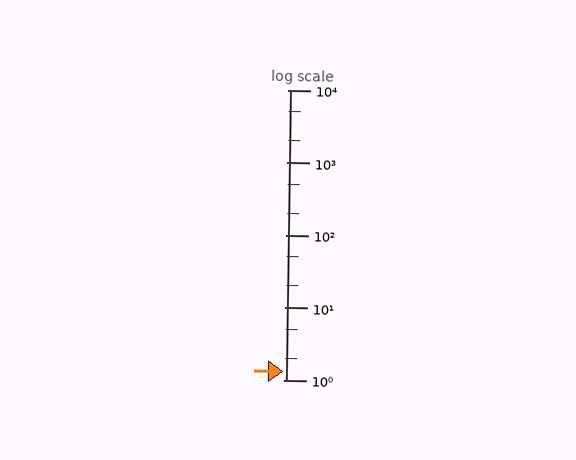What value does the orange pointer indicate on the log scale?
The pointer indicates approximately 1.3.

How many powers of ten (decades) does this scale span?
The scale spans 4 decades, from 1 to 10000.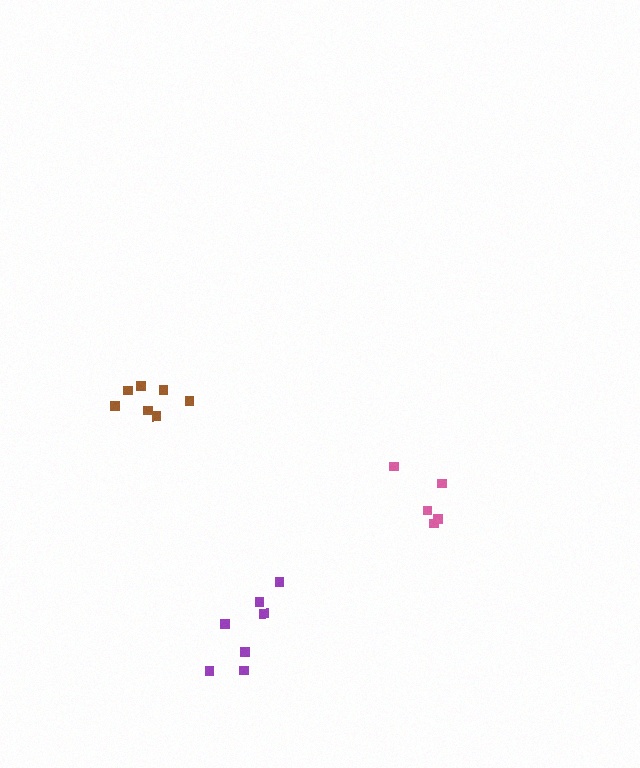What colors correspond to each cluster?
The clusters are colored: pink, purple, brown.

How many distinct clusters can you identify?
There are 3 distinct clusters.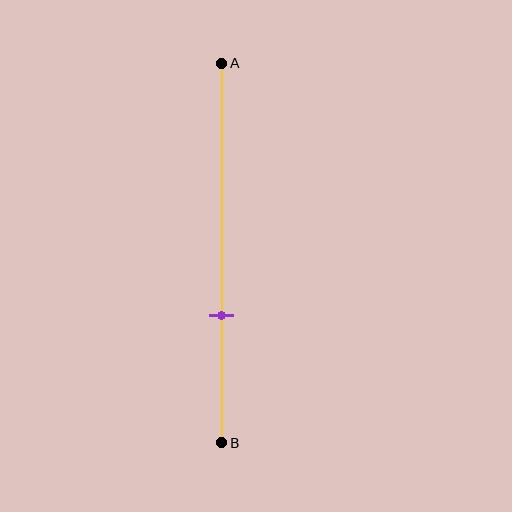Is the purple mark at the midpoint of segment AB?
No, the mark is at about 65% from A, not at the 50% midpoint.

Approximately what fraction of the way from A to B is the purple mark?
The purple mark is approximately 65% of the way from A to B.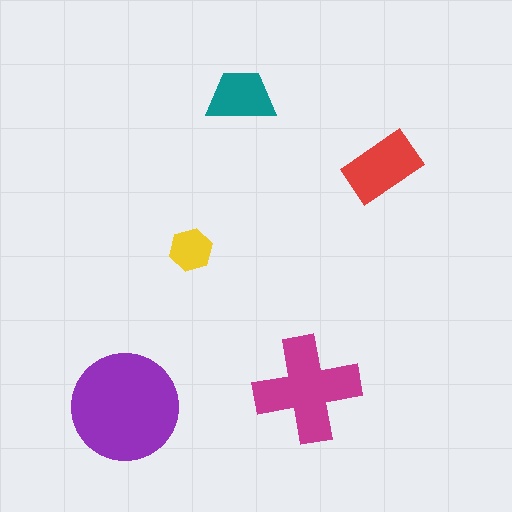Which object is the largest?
The purple circle.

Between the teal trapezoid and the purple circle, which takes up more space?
The purple circle.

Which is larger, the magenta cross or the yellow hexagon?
The magenta cross.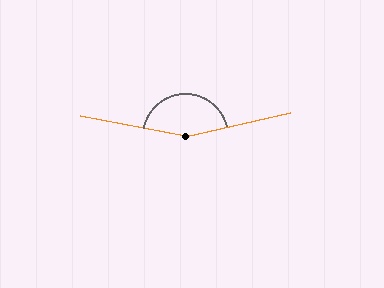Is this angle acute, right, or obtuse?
It is obtuse.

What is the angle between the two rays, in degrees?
Approximately 156 degrees.